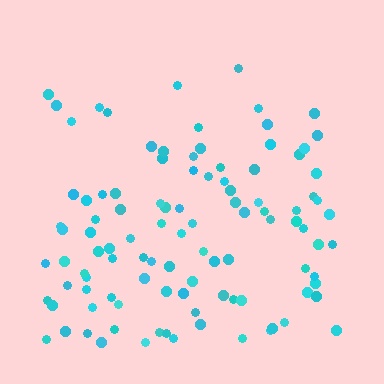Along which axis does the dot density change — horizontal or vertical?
Vertical.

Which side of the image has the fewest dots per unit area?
The top.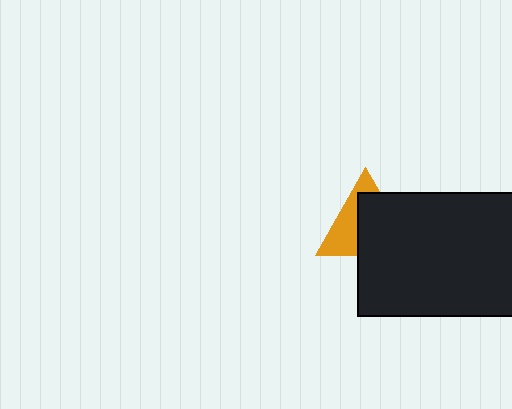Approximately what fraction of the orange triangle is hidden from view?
Roughly 58% of the orange triangle is hidden behind the black rectangle.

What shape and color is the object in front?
The object in front is a black rectangle.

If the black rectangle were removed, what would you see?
You would see the complete orange triangle.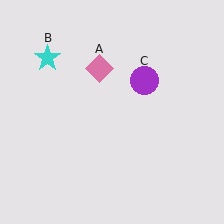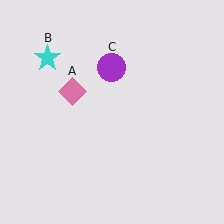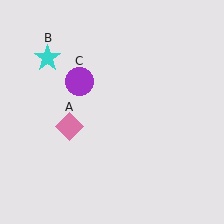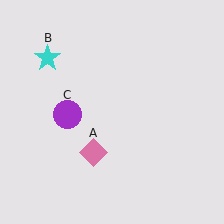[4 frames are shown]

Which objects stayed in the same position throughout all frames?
Cyan star (object B) remained stationary.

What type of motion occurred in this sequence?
The pink diamond (object A), purple circle (object C) rotated counterclockwise around the center of the scene.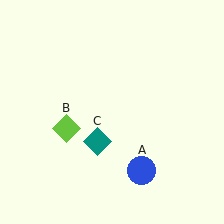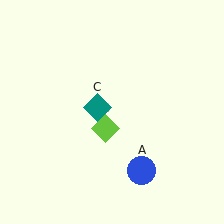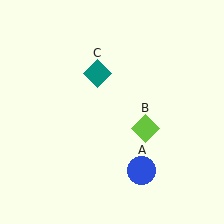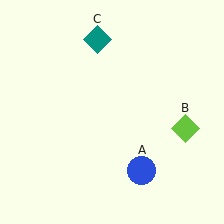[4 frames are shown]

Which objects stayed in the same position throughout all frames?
Blue circle (object A) remained stationary.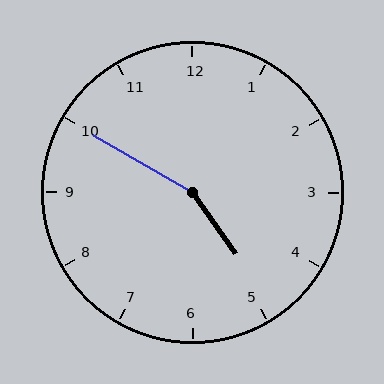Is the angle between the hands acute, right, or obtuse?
It is obtuse.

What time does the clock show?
4:50.